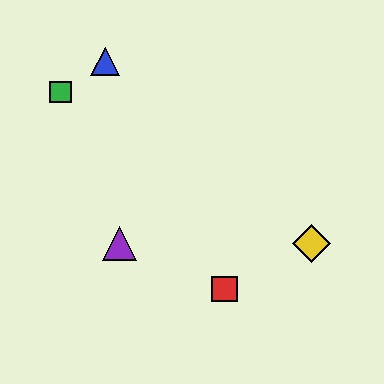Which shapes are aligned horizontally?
The yellow diamond, the purple triangle are aligned horizontally.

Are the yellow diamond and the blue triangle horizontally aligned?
No, the yellow diamond is at y≈244 and the blue triangle is at y≈61.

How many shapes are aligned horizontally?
2 shapes (the yellow diamond, the purple triangle) are aligned horizontally.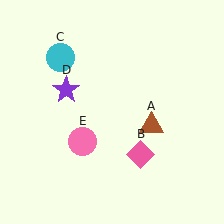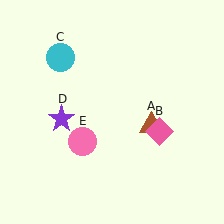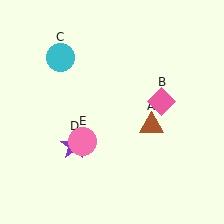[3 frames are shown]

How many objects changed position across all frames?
2 objects changed position: pink diamond (object B), purple star (object D).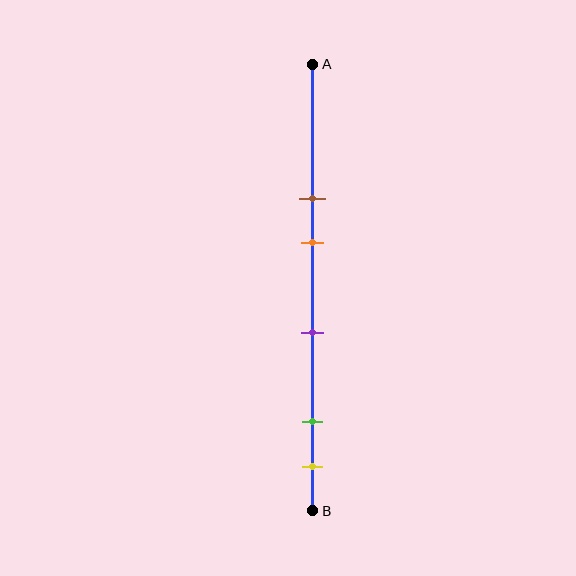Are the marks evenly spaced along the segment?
No, the marks are not evenly spaced.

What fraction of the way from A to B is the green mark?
The green mark is approximately 80% (0.8) of the way from A to B.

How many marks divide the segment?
There are 5 marks dividing the segment.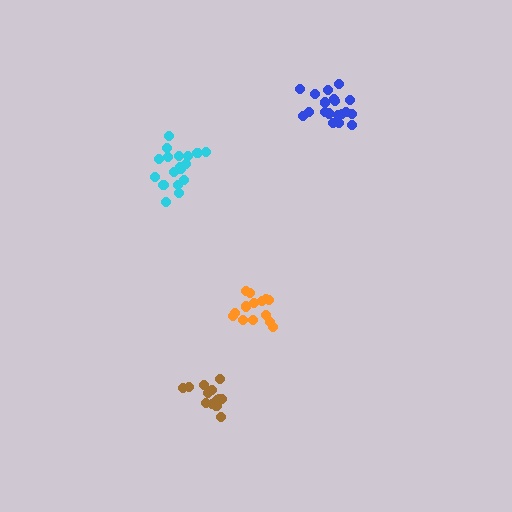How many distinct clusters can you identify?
There are 4 distinct clusters.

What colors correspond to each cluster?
The clusters are colored: orange, blue, brown, cyan.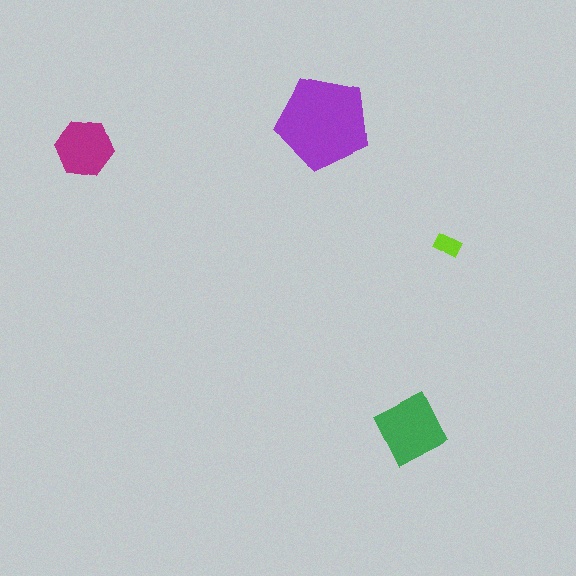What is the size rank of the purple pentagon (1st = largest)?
1st.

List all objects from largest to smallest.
The purple pentagon, the green square, the magenta hexagon, the lime rectangle.